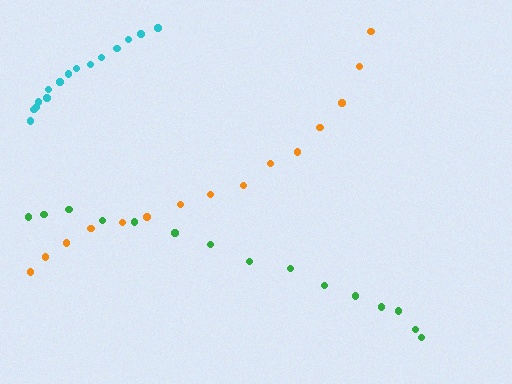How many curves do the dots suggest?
There are 3 distinct paths.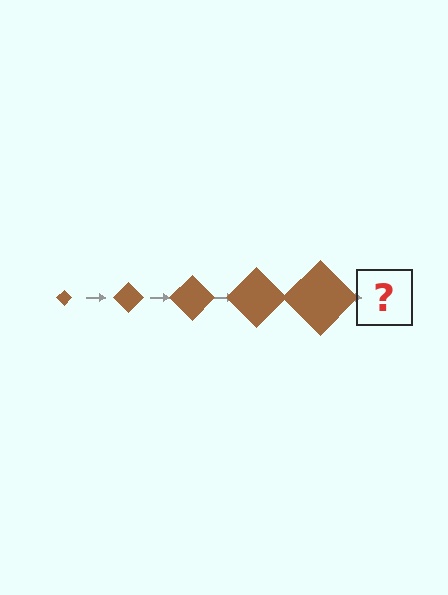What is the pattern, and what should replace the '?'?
The pattern is that the diamond gets progressively larger each step. The '?' should be a brown diamond, larger than the previous one.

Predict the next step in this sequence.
The next step is a brown diamond, larger than the previous one.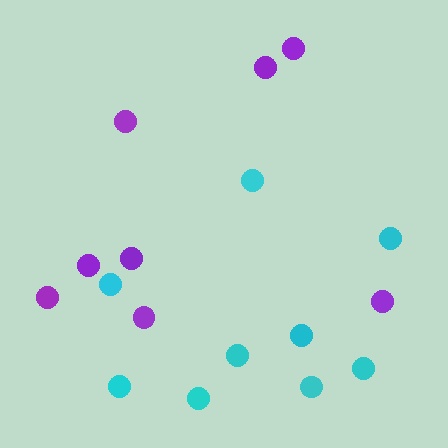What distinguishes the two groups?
There are 2 groups: one group of cyan circles (9) and one group of purple circles (8).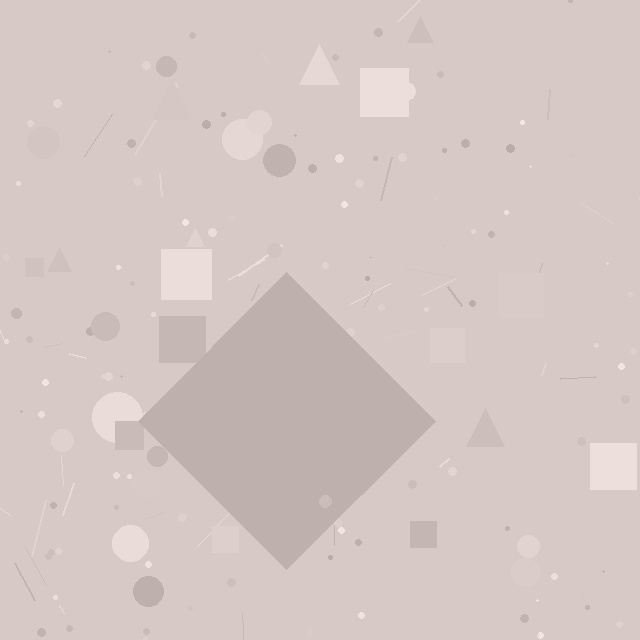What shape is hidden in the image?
A diamond is hidden in the image.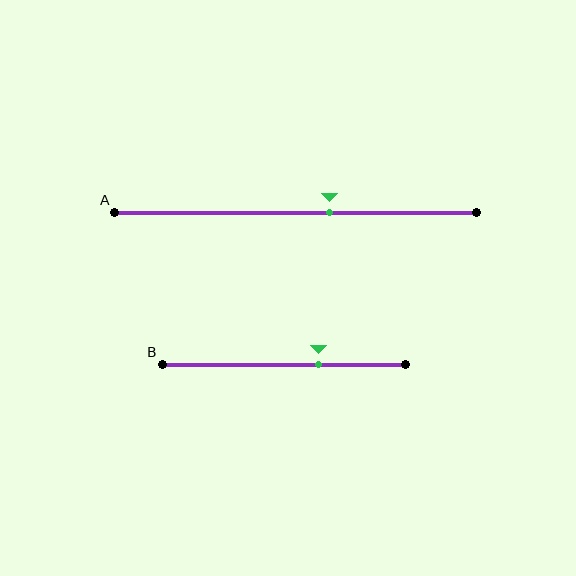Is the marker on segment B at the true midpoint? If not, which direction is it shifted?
No, the marker on segment B is shifted to the right by about 14% of the segment length.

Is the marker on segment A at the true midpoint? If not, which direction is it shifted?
No, the marker on segment A is shifted to the right by about 9% of the segment length.